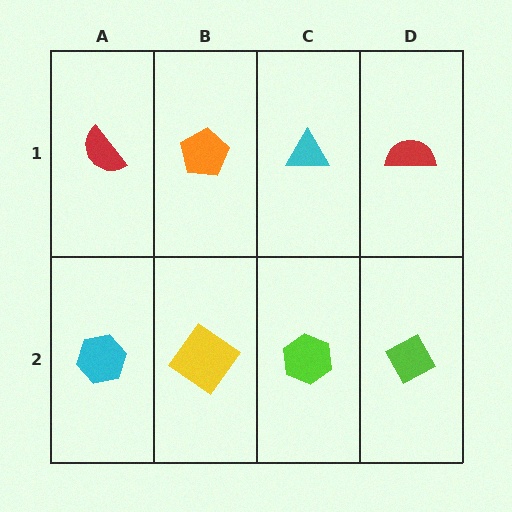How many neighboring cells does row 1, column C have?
3.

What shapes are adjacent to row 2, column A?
A red semicircle (row 1, column A), a yellow diamond (row 2, column B).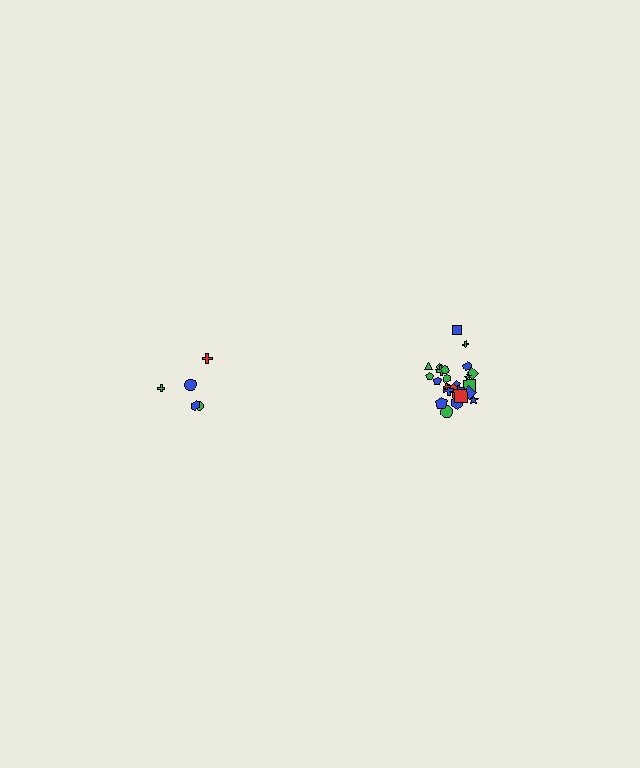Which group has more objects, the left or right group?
The right group.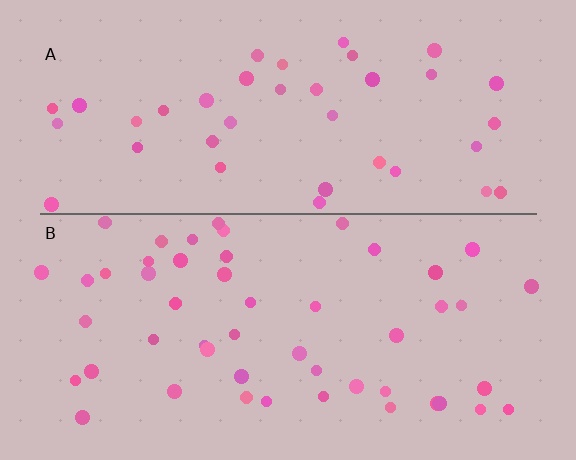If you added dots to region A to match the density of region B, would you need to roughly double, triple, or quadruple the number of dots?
Approximately double.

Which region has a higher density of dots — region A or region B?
B (the bottom).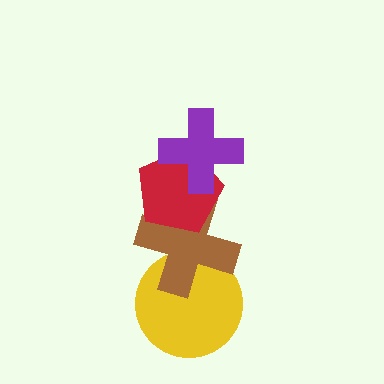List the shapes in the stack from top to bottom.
From top to bottom: the purple cross, the red pentagon, the brown cross, the yellow circle.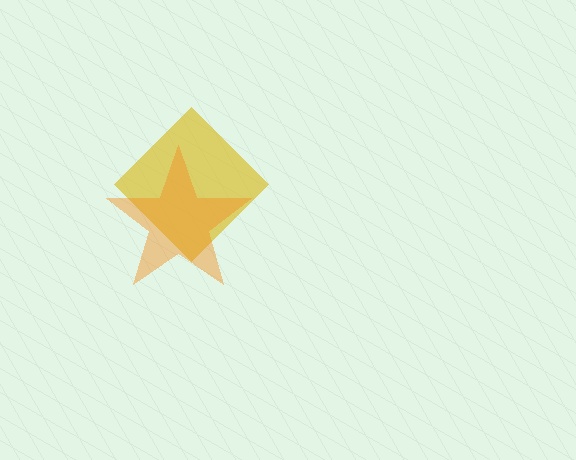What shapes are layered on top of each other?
The layered shapes are: a yellow diamond, an orange star.